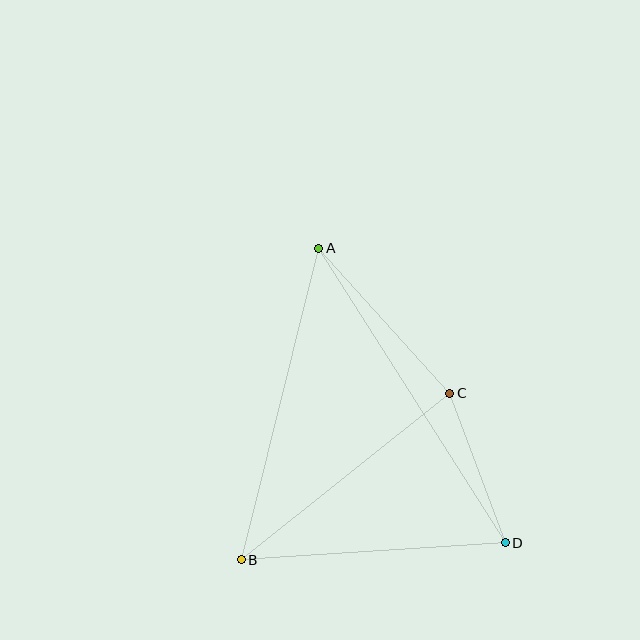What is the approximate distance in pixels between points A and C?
The distance between A and C is approximately 196 pixels.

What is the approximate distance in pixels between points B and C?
The distance between B and C is approximately 267 pixels.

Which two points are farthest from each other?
Points A and D are farthest from each other.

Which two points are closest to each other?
Points C and D are closest to each other.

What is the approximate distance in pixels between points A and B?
The distance between A and B is approximately 321 pixels.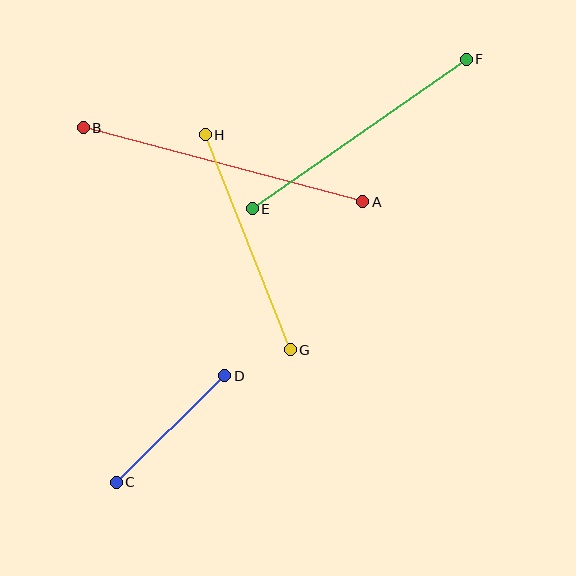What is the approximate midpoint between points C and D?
The midpoint is at approximately (171, 429) pixels.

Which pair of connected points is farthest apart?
Points A and B are farthest apart.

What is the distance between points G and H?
The distance is approximately 231 pixels.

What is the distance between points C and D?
The distance is approximately 152 pixels.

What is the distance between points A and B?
The distance is approximately 289 pixels.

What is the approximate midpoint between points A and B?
The midpoint is at approximately (223, 165) pixels.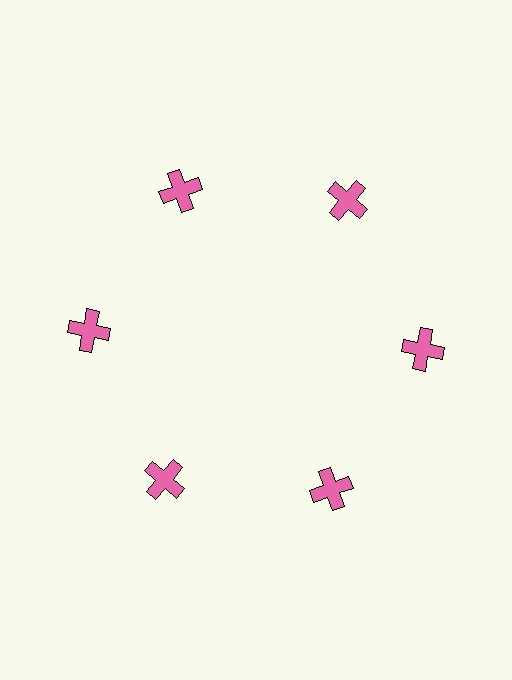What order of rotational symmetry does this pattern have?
This pattern has 6-fold rotational symmetry.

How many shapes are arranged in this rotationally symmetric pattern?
There are 6 shapes, arranged in 6 groups of 1.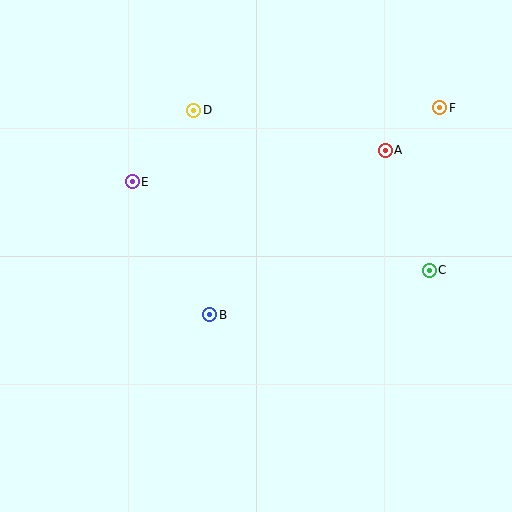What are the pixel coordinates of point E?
Point E is at (132, 182).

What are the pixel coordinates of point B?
Point B is at (210, 315).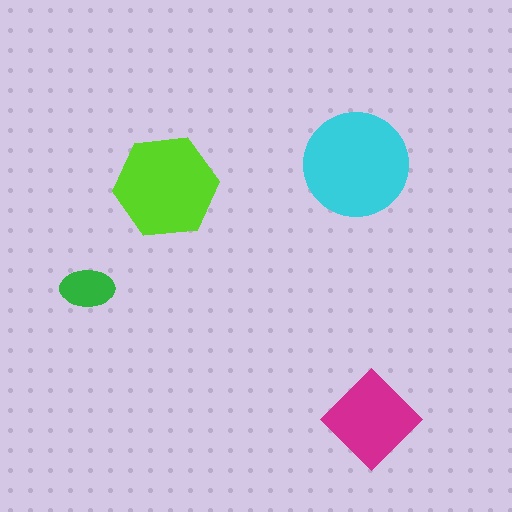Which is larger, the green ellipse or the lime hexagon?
The lime hexagon.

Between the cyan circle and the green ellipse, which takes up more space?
The cyan circle.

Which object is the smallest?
The green ellipse.